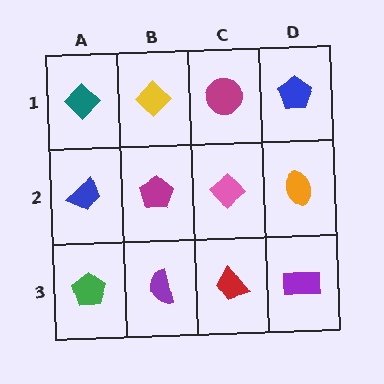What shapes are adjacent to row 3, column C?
A pink diamond (row 2, column C), a purple semicircle (row 3, column B), a purple rectangle (row 3, column D).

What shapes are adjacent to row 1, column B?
A magenta pentagon (row 2, column B), a teal diamond (row 1, column A), a magenta circle (row 1, column C).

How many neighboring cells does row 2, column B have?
4.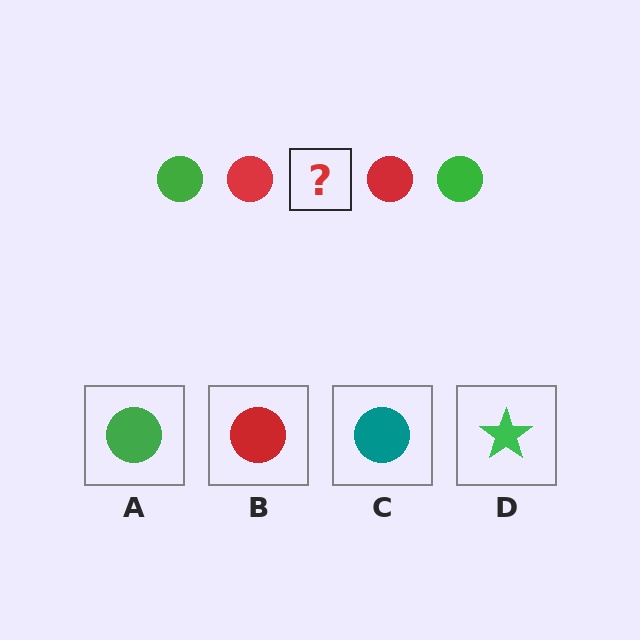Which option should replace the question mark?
Option A.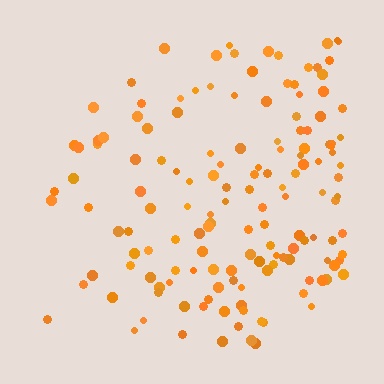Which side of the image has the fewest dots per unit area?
The left.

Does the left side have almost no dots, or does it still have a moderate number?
Still a moderate number, just noticeably fewer than the right.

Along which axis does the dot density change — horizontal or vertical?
Horizontal.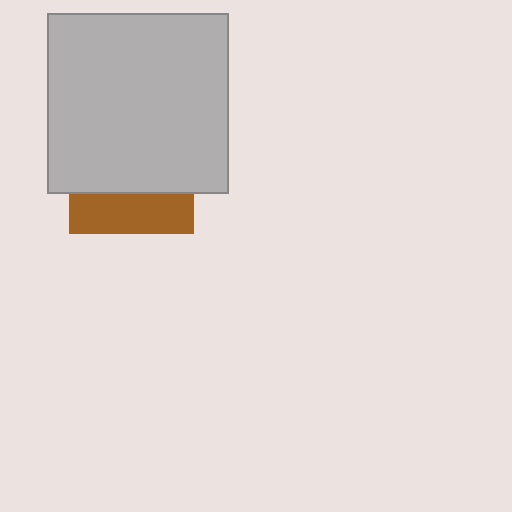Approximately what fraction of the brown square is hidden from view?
Roughly 68% of the brown square is hidden behind the light gray square.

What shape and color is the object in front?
The object in front is a light gray square.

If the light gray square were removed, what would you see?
You would see the complete brown square.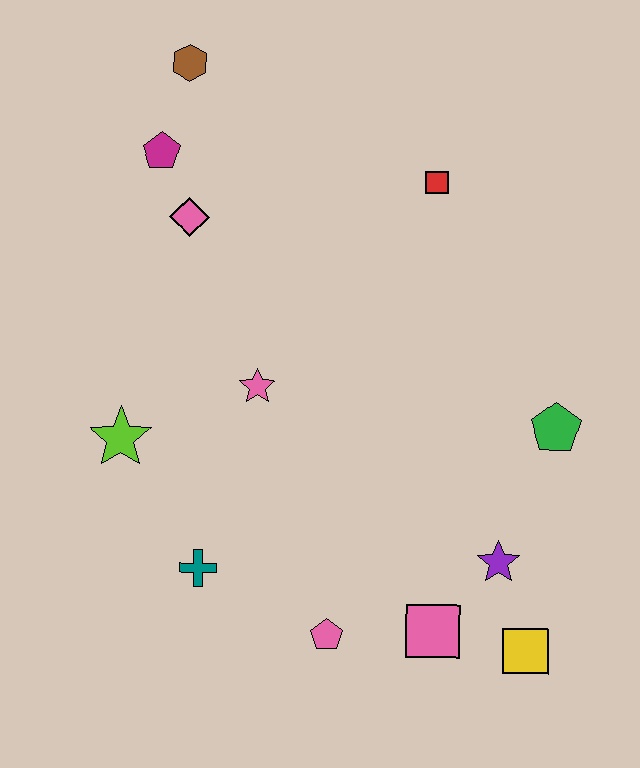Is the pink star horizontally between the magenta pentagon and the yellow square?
Yes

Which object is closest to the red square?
The pink diamond is closest to the red square.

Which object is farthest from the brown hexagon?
The yellow square is farthest from the brown hexagon.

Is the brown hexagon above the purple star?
Yes